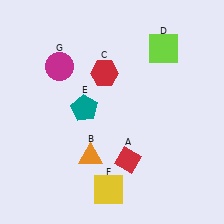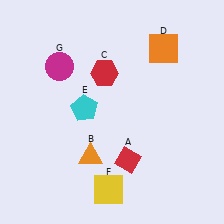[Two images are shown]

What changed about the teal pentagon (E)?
In Image 1, E is teal. In Image 2, it changed to cyan.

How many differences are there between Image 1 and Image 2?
There are 2 differences between the two images.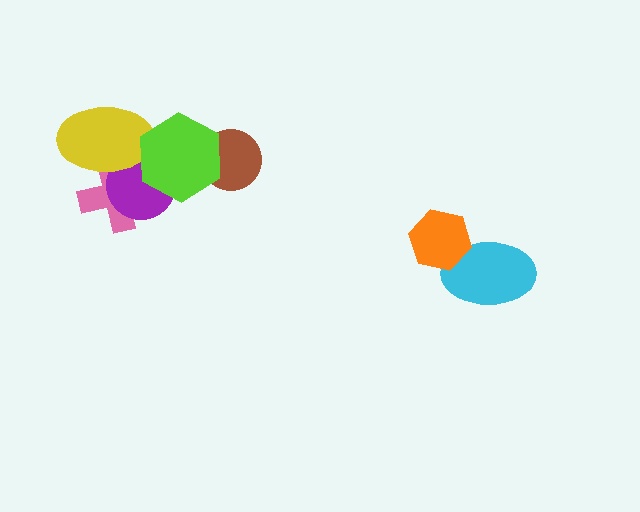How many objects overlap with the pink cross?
3 objects overlap with the pink cross.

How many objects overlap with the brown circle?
1 object overlaps with the brown circle.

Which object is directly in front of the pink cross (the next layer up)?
The purple circle is directly in front of the pink cross.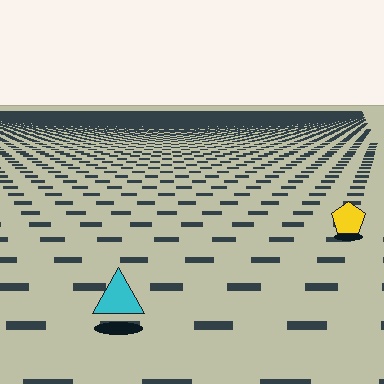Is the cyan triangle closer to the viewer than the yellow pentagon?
Yes. The cyan triangle is closer — you can tell from the texture gradient: the ground texture is coarser near it.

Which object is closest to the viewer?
The cyan triangle is closest. The texture marks near it are larger and more spread out.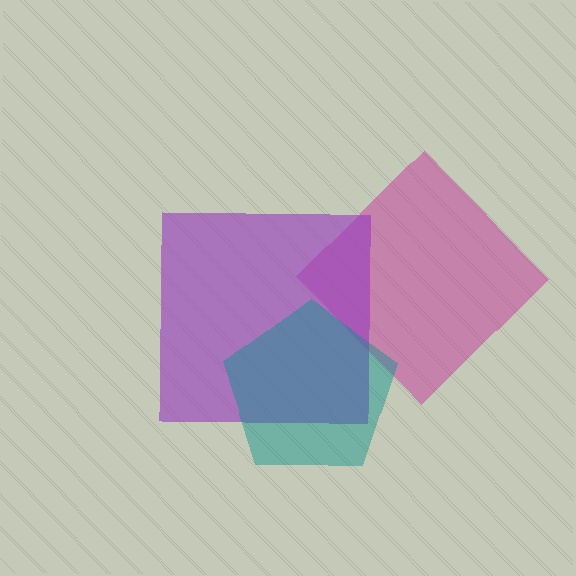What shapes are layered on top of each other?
The layered shapes are: a magenta diamond, a purple square, a teal pentagon.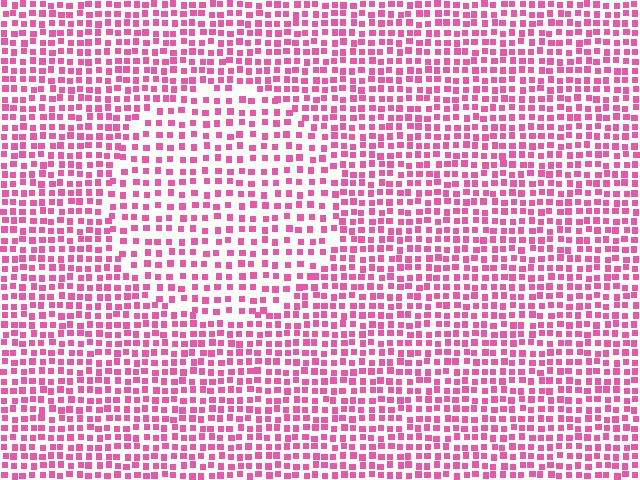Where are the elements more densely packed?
The elements are more densely packed outside the circle boundary.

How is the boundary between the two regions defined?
The boundary is defined by a change in element density (approximately 1.6x ratio). All elements are the same color, size, and shape.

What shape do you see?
I see a circle.